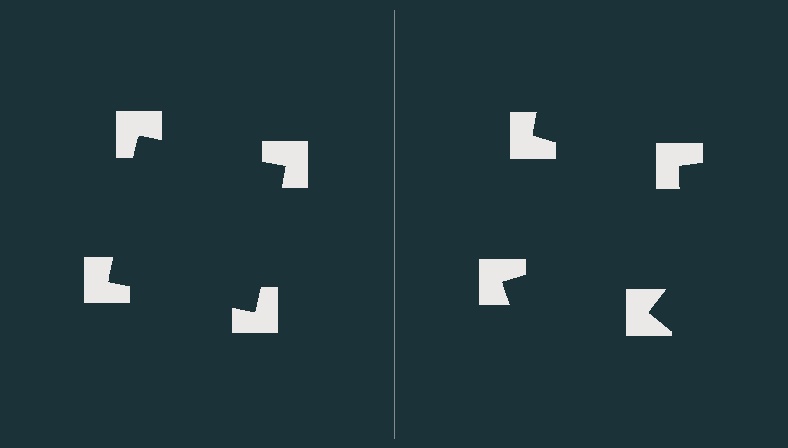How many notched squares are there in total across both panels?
8 — 4 on each side.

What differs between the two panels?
The notched squares are positioned identically on both sides; only the wedge orientations differ. On the left they align to a square; on the right they are misaligned.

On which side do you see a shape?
An illusory square appears on the left side. On the right side the wedge cuts are rotated, so no coherent shape forms.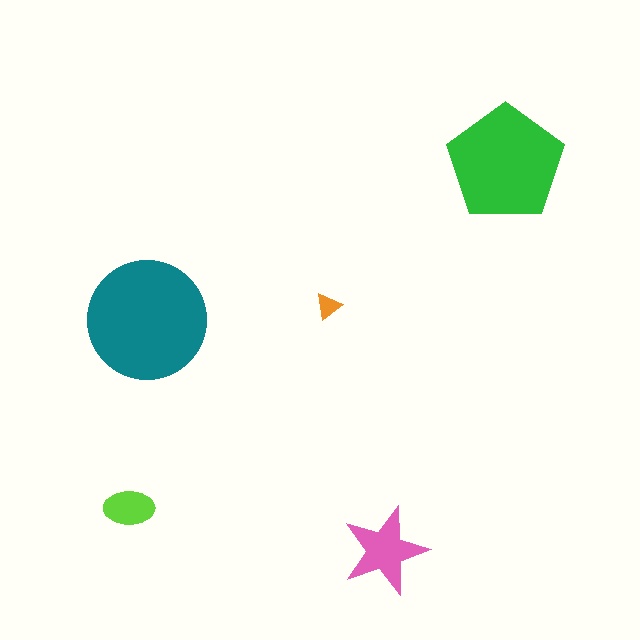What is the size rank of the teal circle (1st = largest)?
1st.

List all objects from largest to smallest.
The teal circle, the green pentagon, the pink star, the lime ellipse, the orange triangle.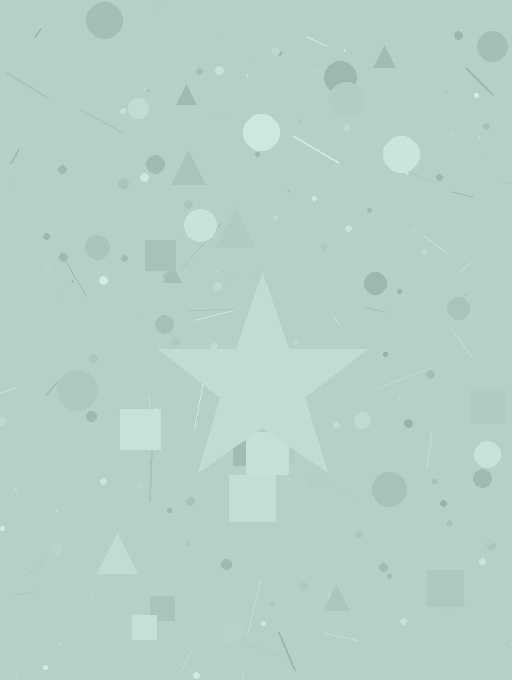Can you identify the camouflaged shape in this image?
The camouflaged shape is a star.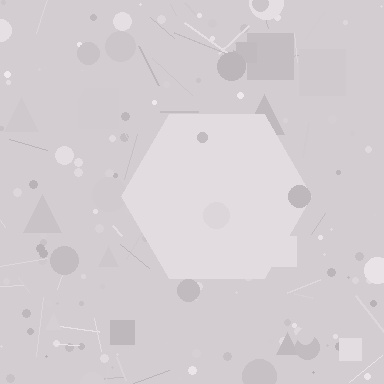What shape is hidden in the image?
A hexagon is hidden in the image.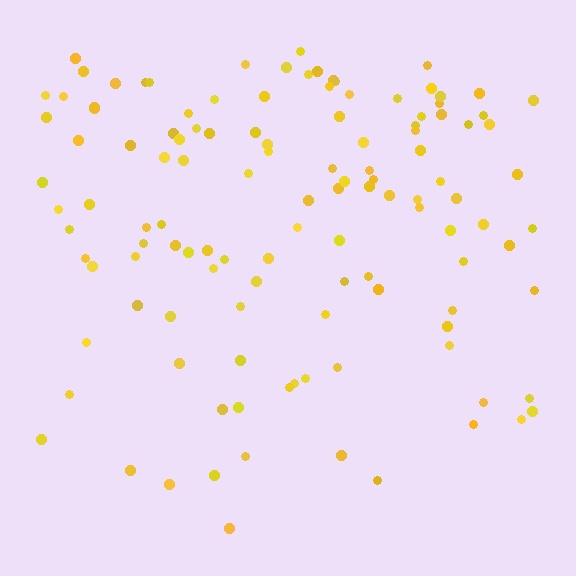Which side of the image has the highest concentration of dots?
The top.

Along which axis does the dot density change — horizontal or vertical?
Vertical.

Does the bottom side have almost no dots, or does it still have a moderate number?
Still a moderate number, just noticeably fewer than the top.